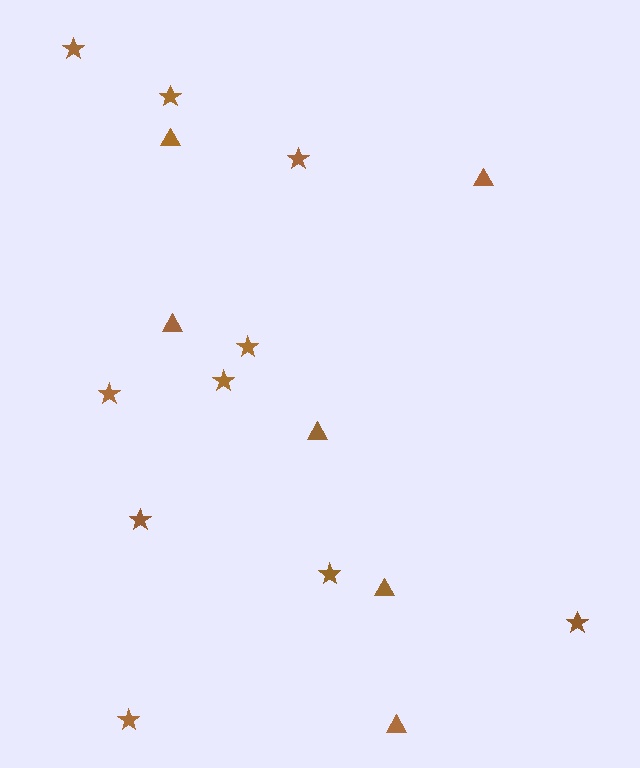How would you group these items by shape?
There are 2 groups: one group of stars (10) and one group of triangles (6).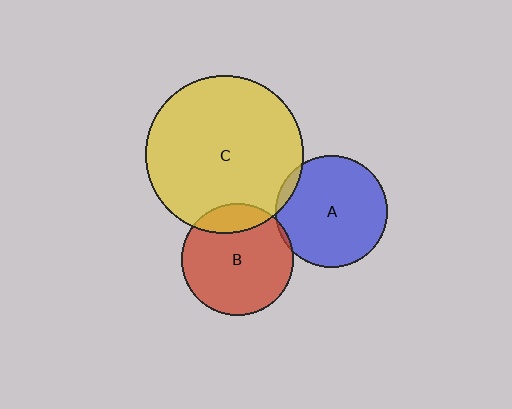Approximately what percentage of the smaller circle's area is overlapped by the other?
Approximately 5%.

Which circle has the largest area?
Circle C (yellow).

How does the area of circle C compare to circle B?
Approximately 2.0 times.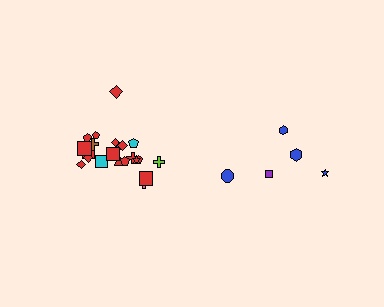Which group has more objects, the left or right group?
The left group.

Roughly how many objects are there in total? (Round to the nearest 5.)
Roughly 25 objects in total.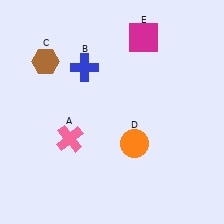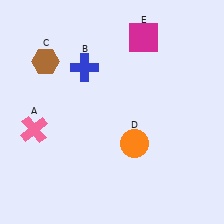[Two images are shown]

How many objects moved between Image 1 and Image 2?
1 object moved between the two images.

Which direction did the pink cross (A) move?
The pink cross (A) moved left.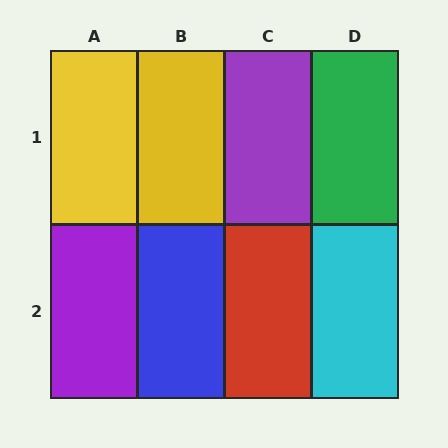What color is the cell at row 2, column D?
Cyan.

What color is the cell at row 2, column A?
Purple.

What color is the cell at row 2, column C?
Red.